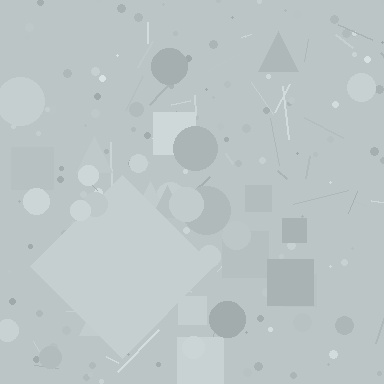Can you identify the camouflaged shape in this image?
The camouflaged shape is a diamond.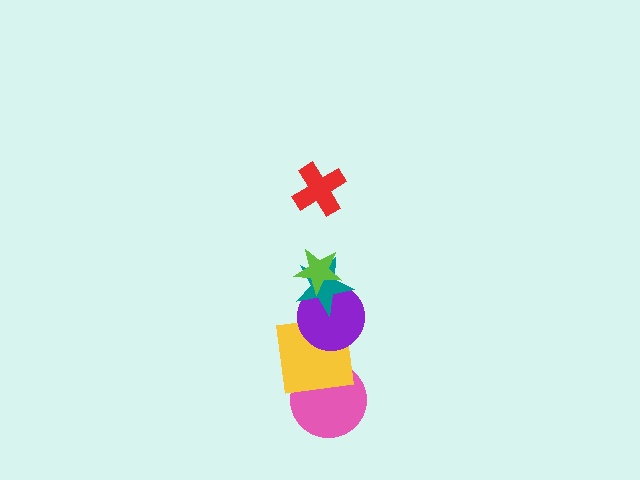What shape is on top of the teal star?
The lime star is on top of the teal star.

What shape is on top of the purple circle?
The teal star is on top of the purple circle.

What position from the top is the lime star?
The lime star is 2nd from the top.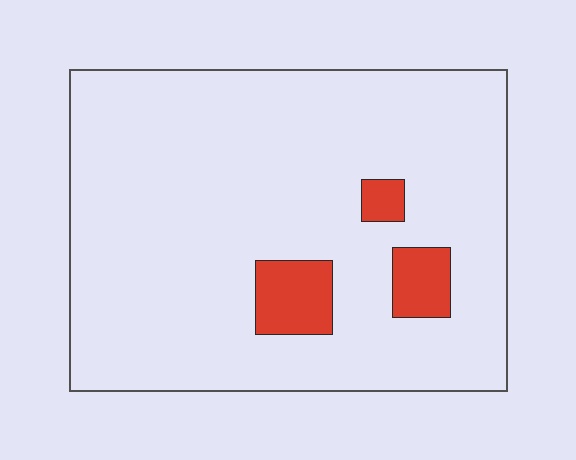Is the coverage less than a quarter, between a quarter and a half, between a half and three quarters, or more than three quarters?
Less than a quarter.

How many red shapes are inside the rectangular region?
3.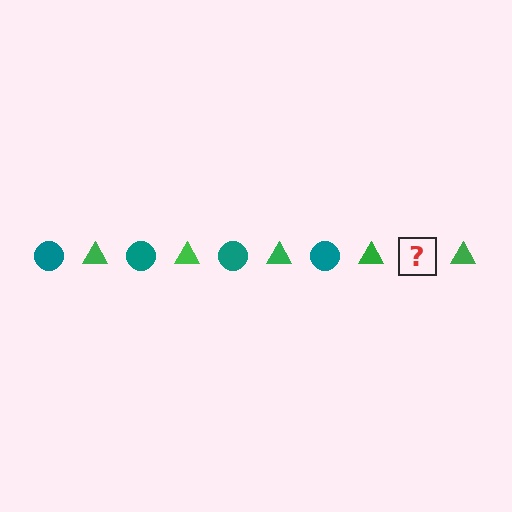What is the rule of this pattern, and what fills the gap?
The rule is that the pattern alternates between teal circle and green triangle. The gap should be filled with a teal circle.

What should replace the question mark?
The question mark should be replaced with a teal circle.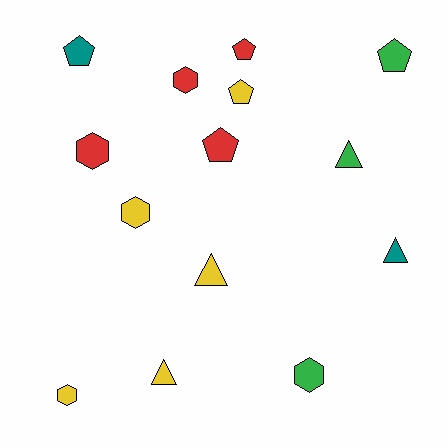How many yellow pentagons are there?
There is 1 yellow pentagon.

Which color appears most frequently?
Yellow, with 5 objects.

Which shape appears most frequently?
Hexagon, with 5 objects.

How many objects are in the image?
There are 14 objects.